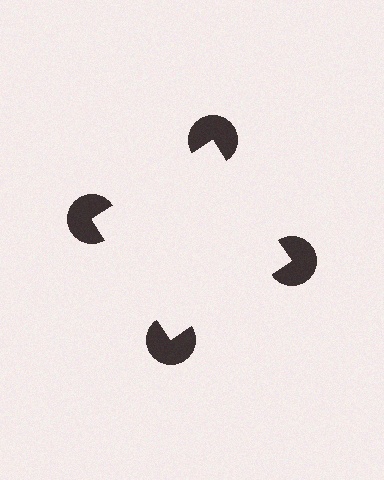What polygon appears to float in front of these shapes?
An illusory square — its edges are inferred from the aligned wedge cuts in the pac-man discs, not physically drawn.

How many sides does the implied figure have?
4 sides.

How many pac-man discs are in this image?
There are 4 — one at each vertex of the illusory square.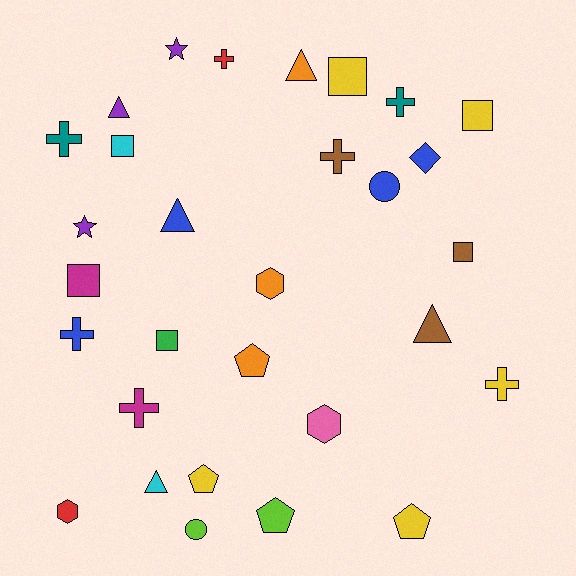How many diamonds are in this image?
There is 1 diamond.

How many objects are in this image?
There are 30 objects.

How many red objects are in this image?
There are 2 red objects.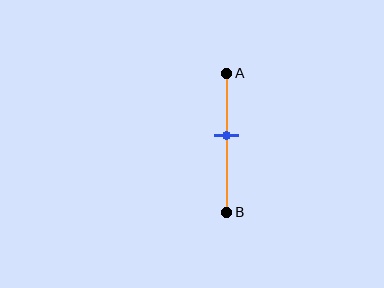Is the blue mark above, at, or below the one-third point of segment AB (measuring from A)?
The blue mark is below the one-third point of segment AB.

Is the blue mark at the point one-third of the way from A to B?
No, the mark is at about 45% from A, not at the 33% one-third point.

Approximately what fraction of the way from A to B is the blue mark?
The blue mark is approximately 45% of the way from A to B.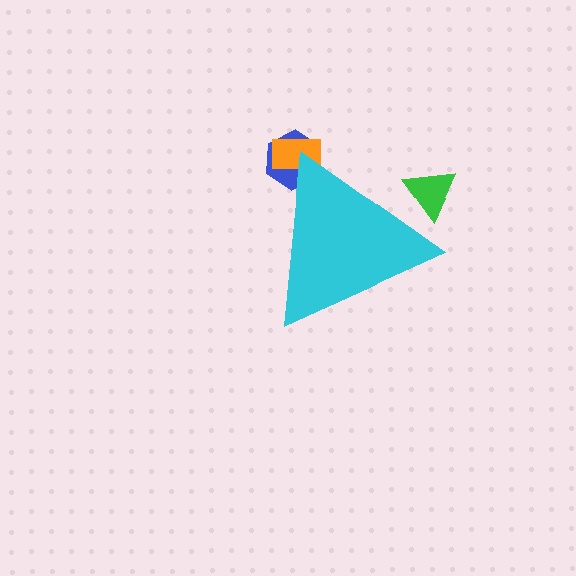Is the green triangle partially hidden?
Yes, the green triangle is partially hidden behind the cyan triangle.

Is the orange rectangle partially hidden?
Yes, the orange rectangle is partially hidden behind the cyan triangle.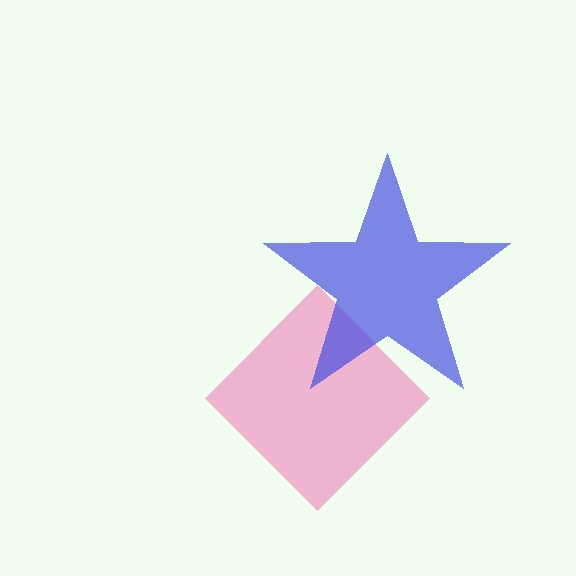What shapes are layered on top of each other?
The layered shapes are: a pink diamond, a blue star.